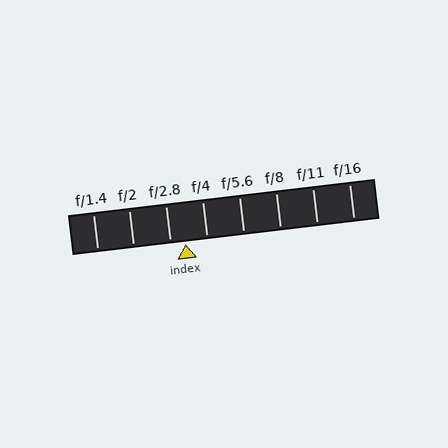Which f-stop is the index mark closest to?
The index mark is closest to f/2.8.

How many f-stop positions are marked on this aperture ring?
There are 8 f-stop positions marked.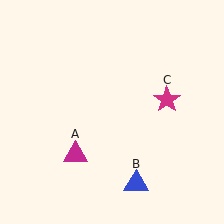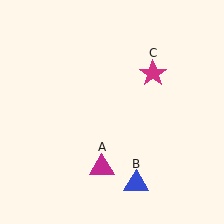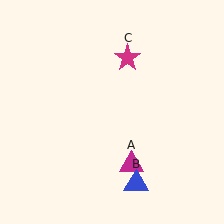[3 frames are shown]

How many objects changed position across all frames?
2 objects changed position: magenta triangle (object A), magenta star (object C).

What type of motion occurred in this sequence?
The magenta triangle (object A), magenta star (object C) rotated counterclockwise around the center of the scene.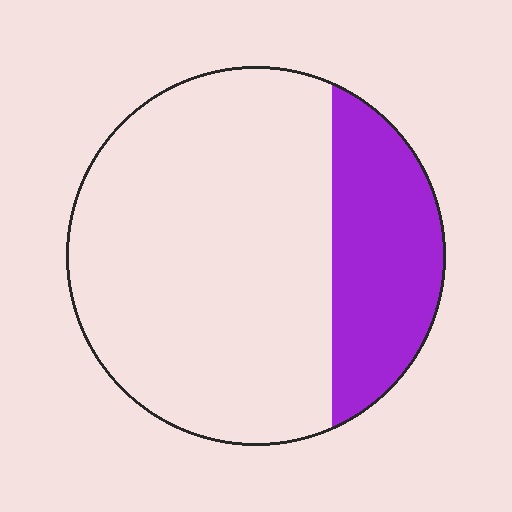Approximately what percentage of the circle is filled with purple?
Approximately 25%.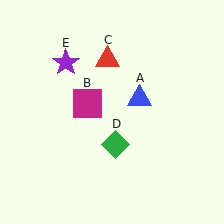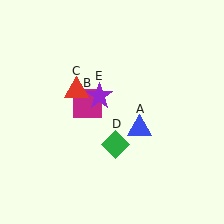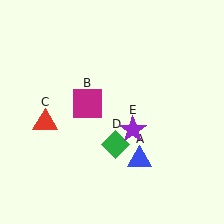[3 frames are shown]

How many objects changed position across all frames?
3 objects changed position: blue triangle (object A), red triangle (object C), purple star (object E).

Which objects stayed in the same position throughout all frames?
Magenta square (object B) and green diamond (object D) remained stationary.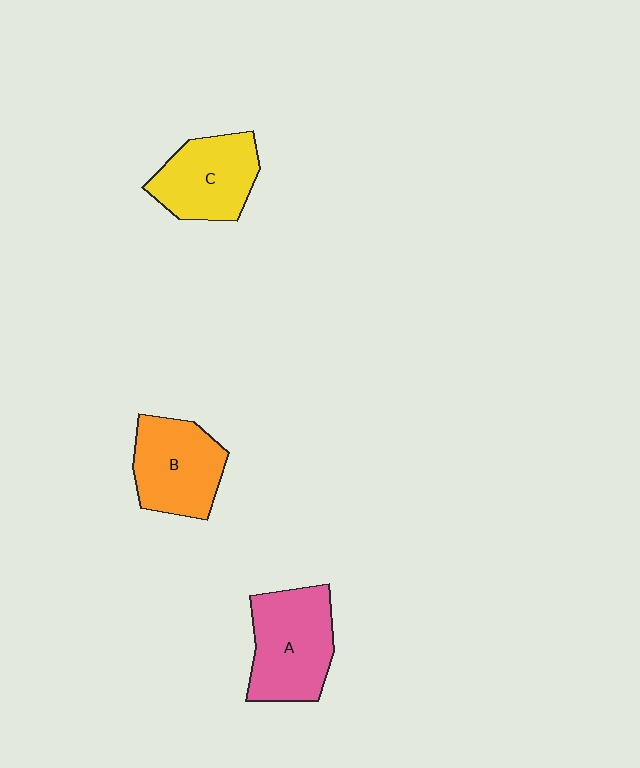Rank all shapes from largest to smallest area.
From largest to smallest: A (pink), B (orange), C (yellow).